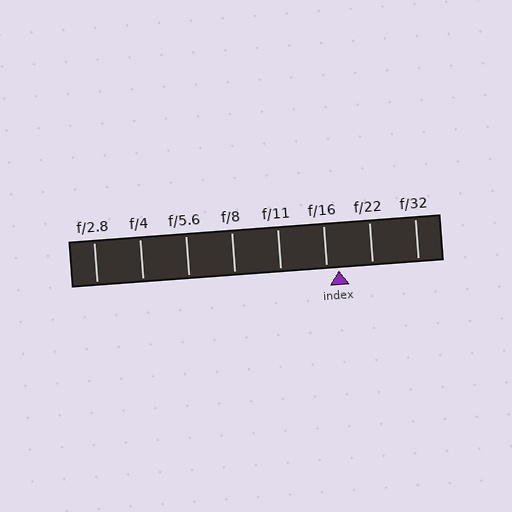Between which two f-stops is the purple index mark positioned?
The index mark is between f/16 and f/22.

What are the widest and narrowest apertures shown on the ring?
The widest aperture shown is f/2.8 and the narrowest is f/32.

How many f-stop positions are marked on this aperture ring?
There are 8 f-stop positions marked.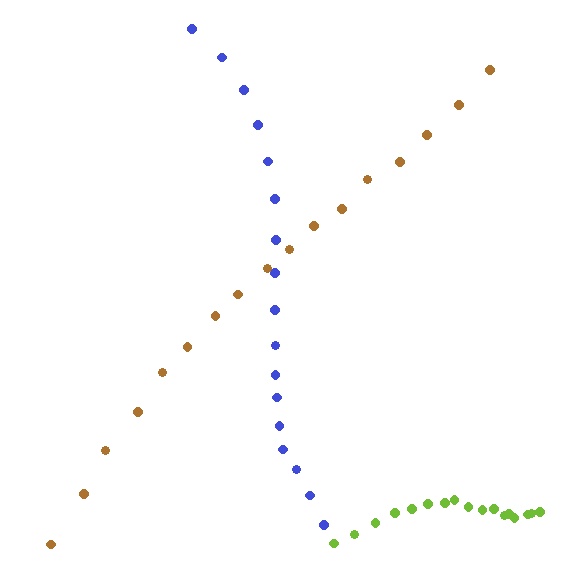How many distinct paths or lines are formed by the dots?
There are 3 distinct paths.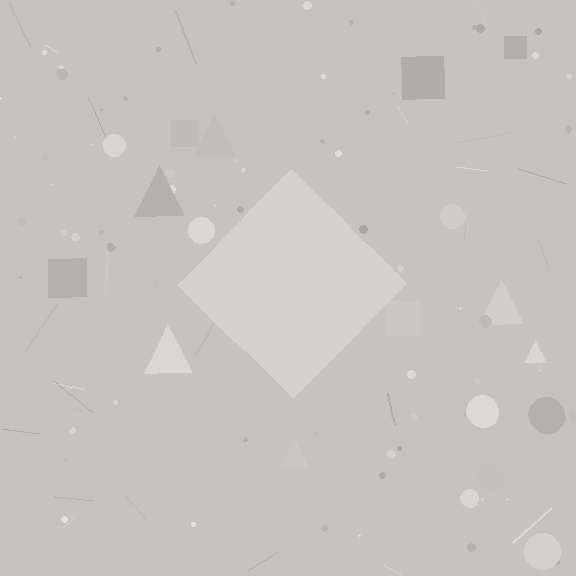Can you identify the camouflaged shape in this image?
The camouflaged shape is a diamond.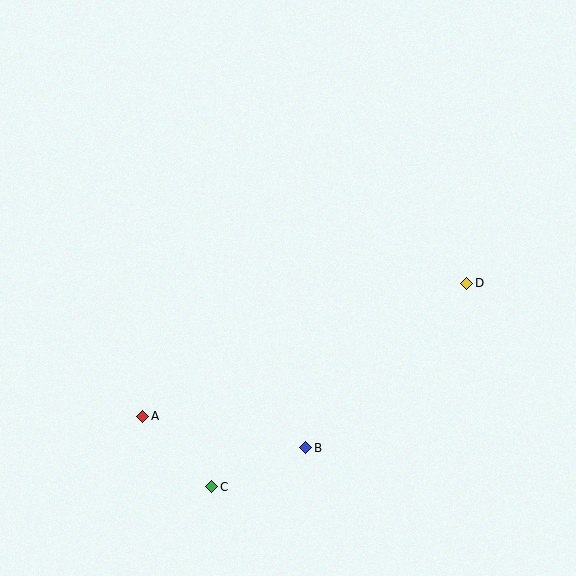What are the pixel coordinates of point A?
Point A is at (143, 416).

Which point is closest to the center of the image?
Point B at (306, 448) is closest to the center.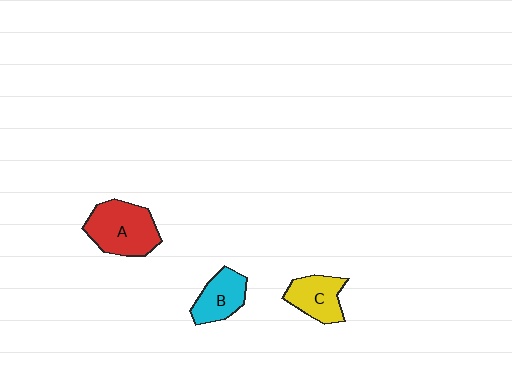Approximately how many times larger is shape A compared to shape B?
Approximately 1.6 times.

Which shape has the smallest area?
Shape B (cyan).